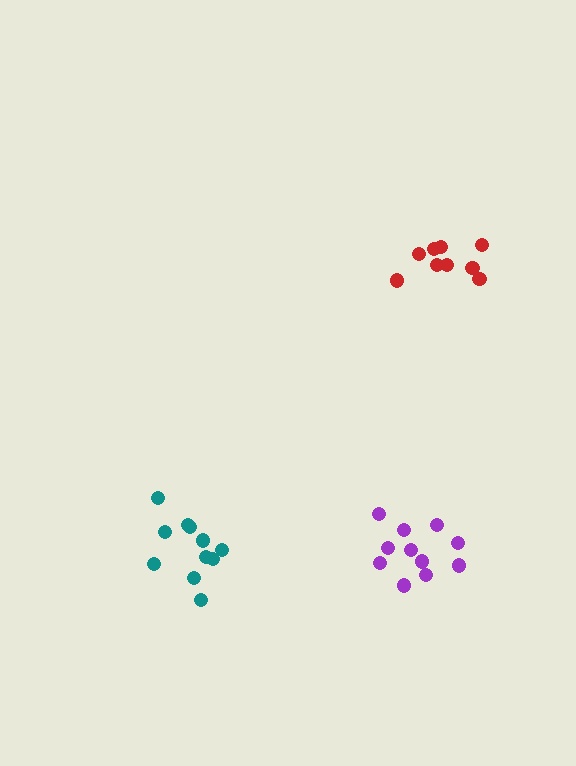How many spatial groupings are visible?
There are 3 spatial groupings.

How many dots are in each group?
Group 1: 11 dots, Group 2: 11 dots, Group 3: 9 dots (31 total).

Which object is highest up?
The red cluster is topmost.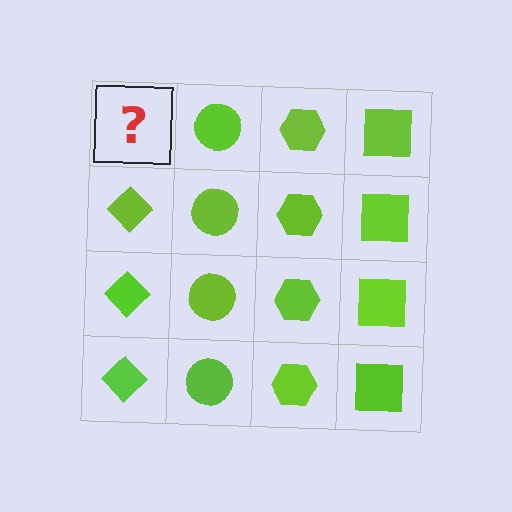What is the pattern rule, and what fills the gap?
The rule is that each column has a consistent shape. The gap should be filled with a lime diamond.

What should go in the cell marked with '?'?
The missing cell should contain a lime diamond.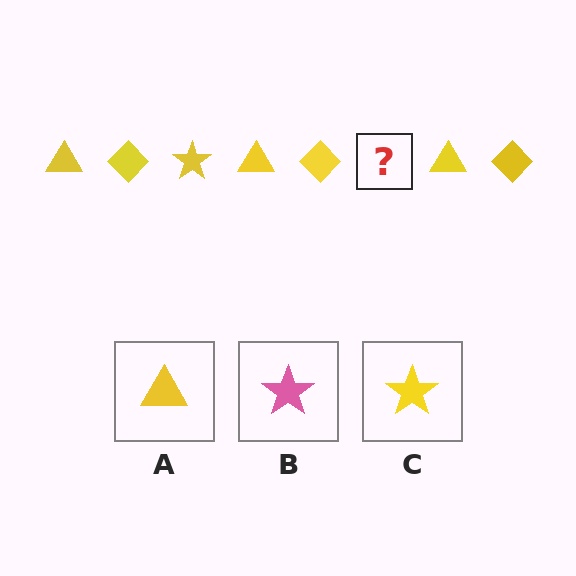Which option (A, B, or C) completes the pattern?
C.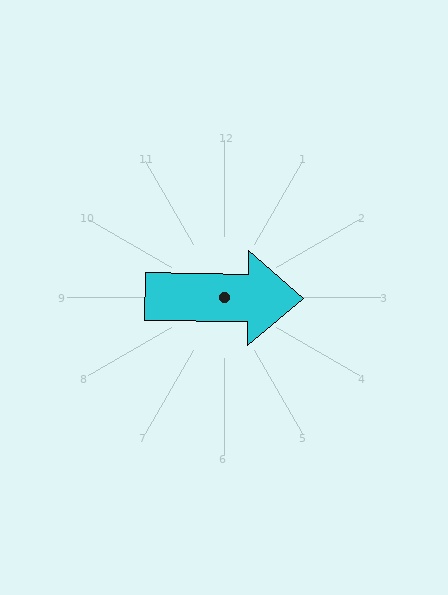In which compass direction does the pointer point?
East.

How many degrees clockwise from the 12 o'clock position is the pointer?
Approximately 91 degrees.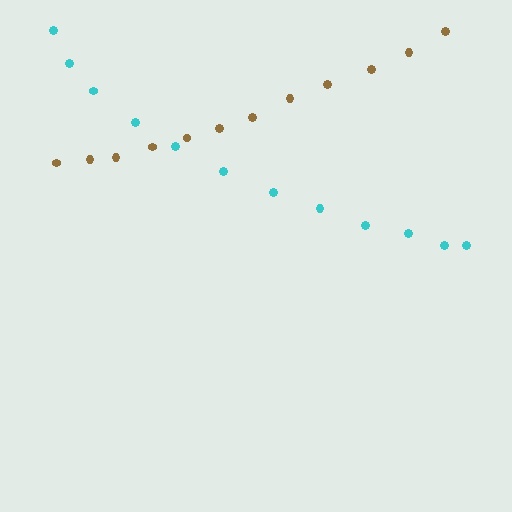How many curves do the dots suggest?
There are 2 distinct paths.